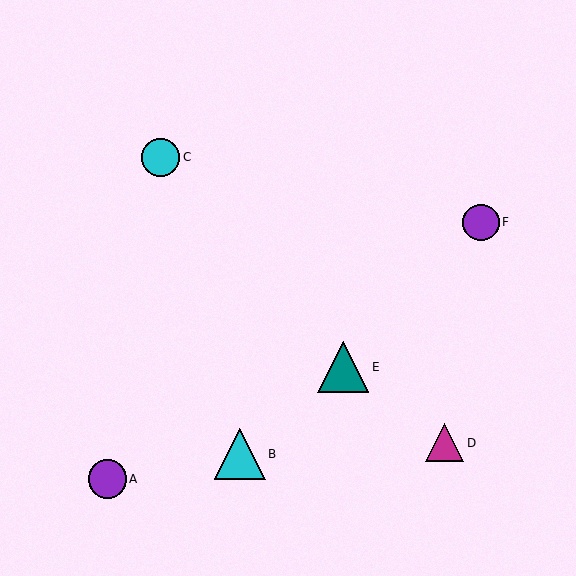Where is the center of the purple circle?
The center of the purple circle is at (107, 479).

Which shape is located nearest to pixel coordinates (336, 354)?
The teal triangle (labeled E) at (343, 367) is nearest to that location.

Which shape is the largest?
The teal triangle (labeled E) is the largest.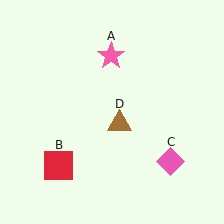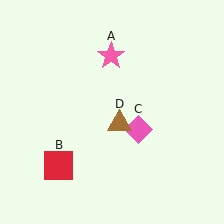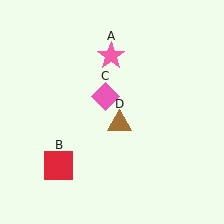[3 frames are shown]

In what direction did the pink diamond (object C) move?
The pink diamond (object C) moved up and to the left.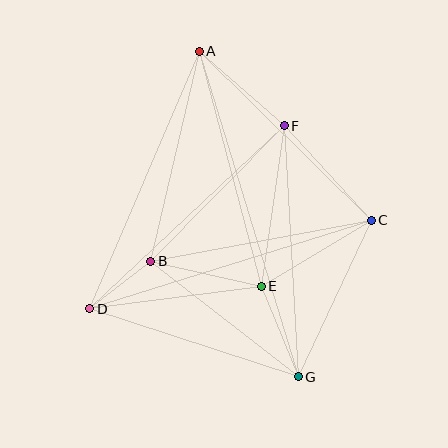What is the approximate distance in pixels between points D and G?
The distance between D and G is approximately 219 pixels.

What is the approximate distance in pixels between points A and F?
The distance between A and F is approximately 113 pixels.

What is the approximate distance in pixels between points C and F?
The distance between C and F is approximately 128 pixels.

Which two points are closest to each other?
Points B and D are closest to each other.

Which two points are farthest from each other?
Points A and G are farthest from each other.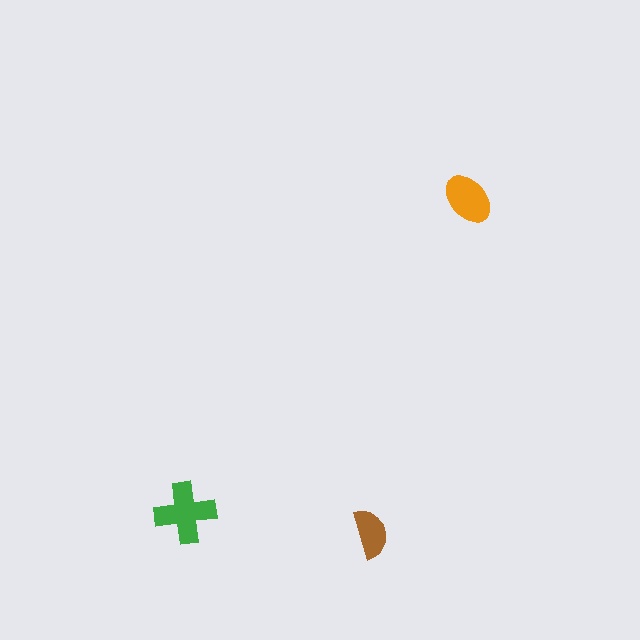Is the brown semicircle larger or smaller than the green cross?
Smaller.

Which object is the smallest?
The brown semicircle.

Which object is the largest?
The green cross.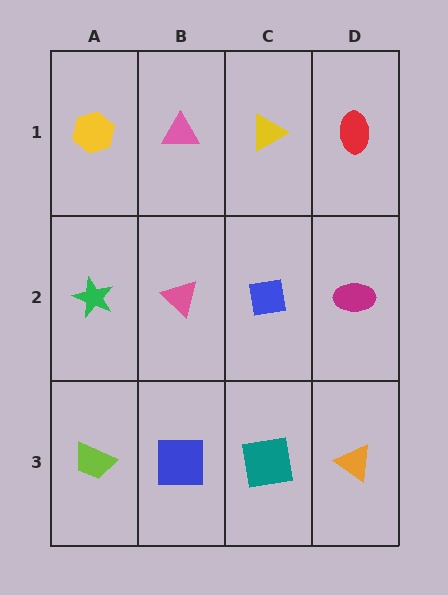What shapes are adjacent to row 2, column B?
A pink triangle (row 1, column B), a blue square (row 3, column B), a green star (row 2, column A), a blue square (row 2, column C).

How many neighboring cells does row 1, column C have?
3.